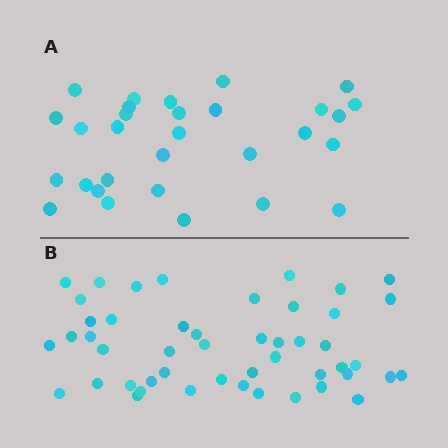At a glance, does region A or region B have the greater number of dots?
Region B (the bottom region) has more dots.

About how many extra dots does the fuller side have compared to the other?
Region B has approximately 20 more dots than region A.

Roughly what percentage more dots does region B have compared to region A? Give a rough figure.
About 60% more.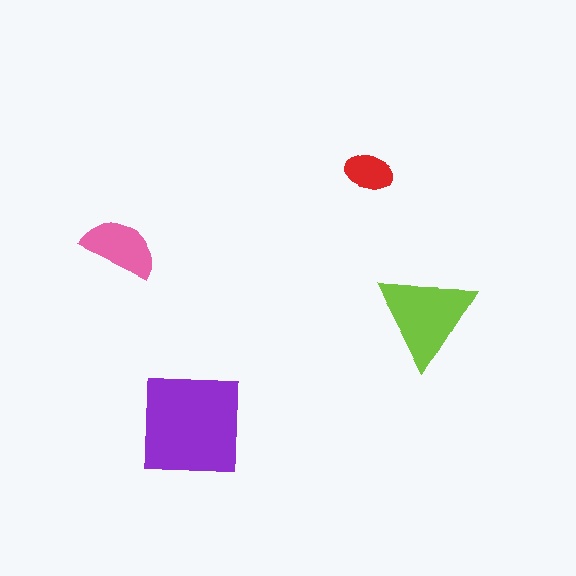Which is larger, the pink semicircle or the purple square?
The purple square.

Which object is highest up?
The red ellipse is topmost.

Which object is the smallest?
The red ellipse.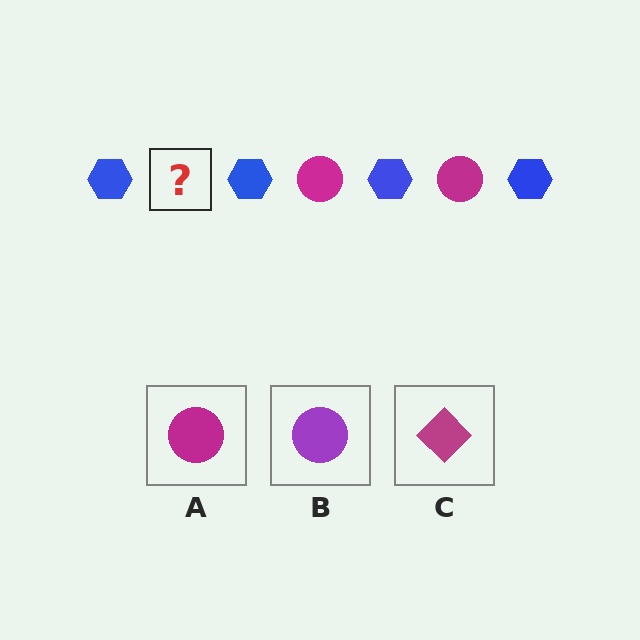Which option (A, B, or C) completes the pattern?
A.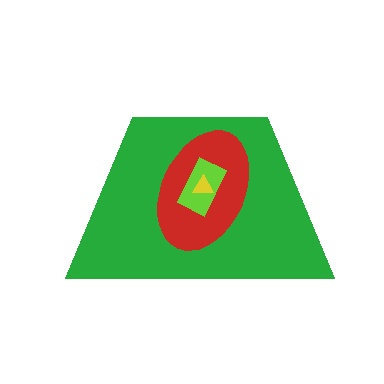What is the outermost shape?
The green trapezoid.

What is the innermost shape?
The yellow triangle.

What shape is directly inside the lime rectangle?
The yellow triangle.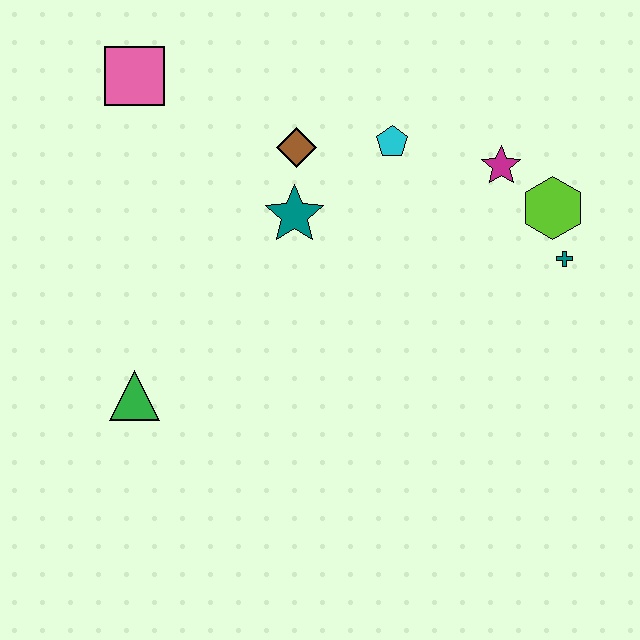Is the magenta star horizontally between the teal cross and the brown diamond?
Yes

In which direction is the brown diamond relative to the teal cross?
The brown diamond is to the left of the teal cross.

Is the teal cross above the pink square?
No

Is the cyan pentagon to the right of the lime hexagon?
No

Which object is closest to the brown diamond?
The teal star is closest to the brown diamond.